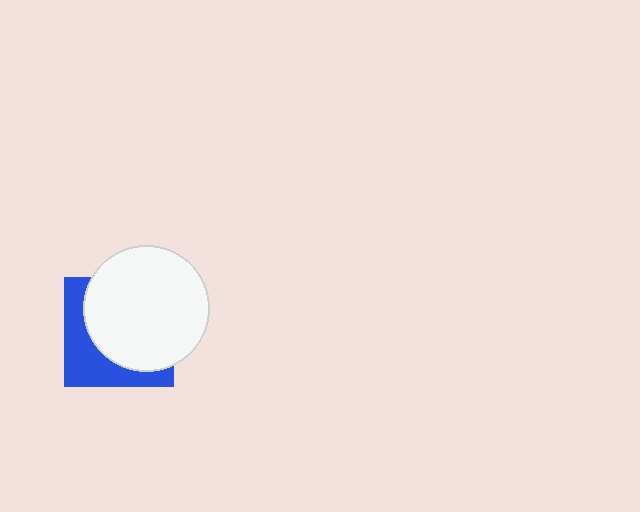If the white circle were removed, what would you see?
You would see the complete blue square.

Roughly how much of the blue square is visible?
A small part of it is visible (roughly 38%).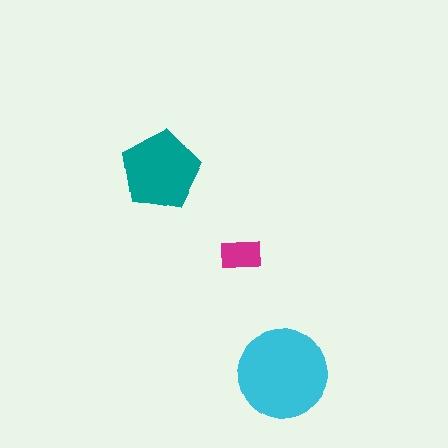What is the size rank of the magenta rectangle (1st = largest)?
3rd.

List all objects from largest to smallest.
The cyan circle, the teal pentagon, the magenta rectangle.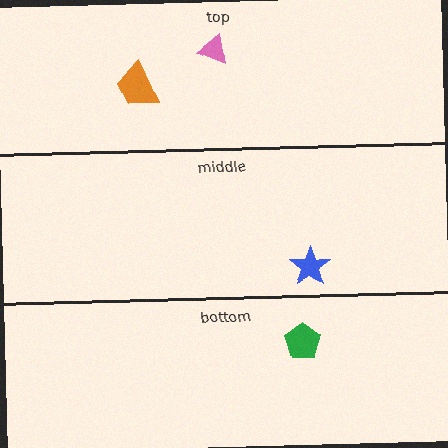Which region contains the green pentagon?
The bottom region.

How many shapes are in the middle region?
1.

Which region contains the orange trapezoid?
The top region.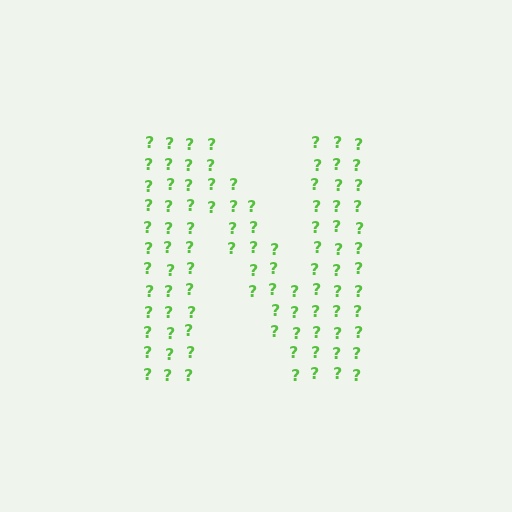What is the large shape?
The large shape is the letter N.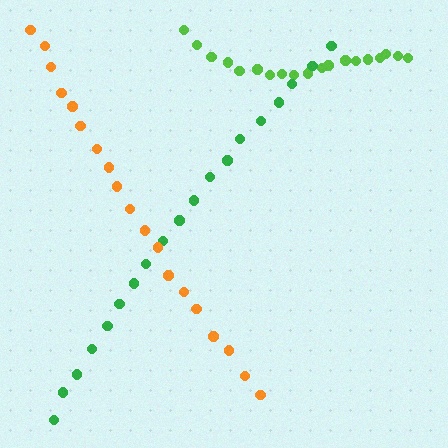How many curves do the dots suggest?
There are 3 distinct paths.